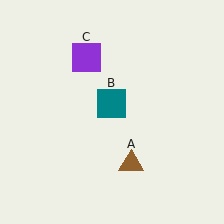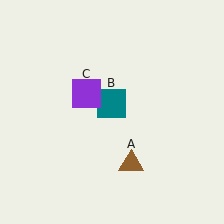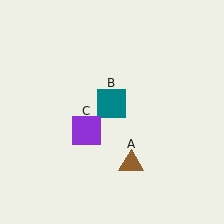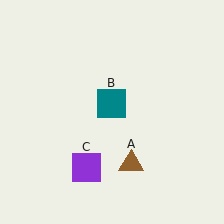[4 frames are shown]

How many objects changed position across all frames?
1 object changed position: purple square (object C).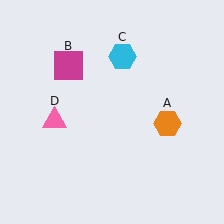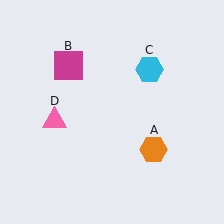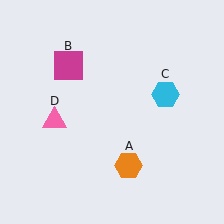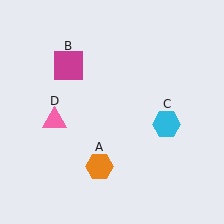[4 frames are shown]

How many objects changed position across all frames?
2 objects changed position: orange hexagon (object A), cyan hexagon (object C).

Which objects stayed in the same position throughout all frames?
Magenta square (object B) and pink triangle (object D) remained stationary.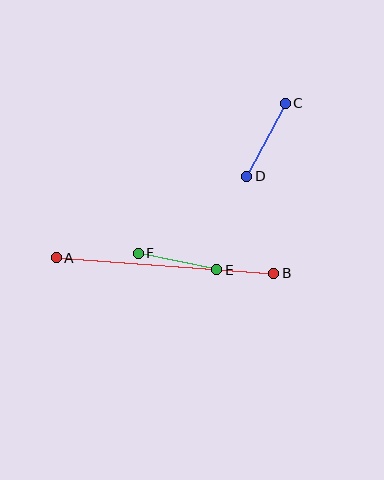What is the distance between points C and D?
The distance is approximately 83 pixels.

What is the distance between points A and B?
The distance is approximately 218 pixels.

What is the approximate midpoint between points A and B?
The midpoint is at approximately (165, 266) pixels.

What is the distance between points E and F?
The distance is approximately 81 pixels.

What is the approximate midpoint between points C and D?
The midpoint is at approximately (266, 140) pixels.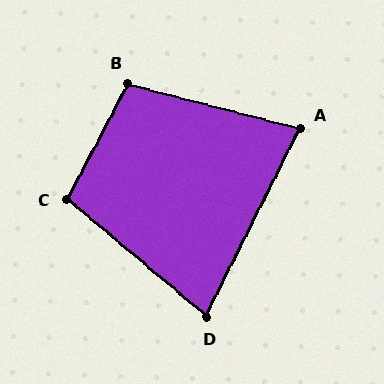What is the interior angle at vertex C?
Approximately 102 degrees (obtuse).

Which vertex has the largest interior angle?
B, at approximately 104 degrees.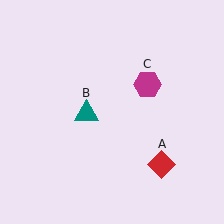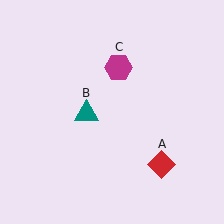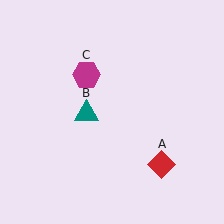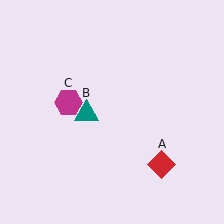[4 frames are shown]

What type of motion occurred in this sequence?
The magenta hexagon (object C) rotated counterclockwise around the center of the scene.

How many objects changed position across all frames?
1 object changed position: magenta hexagon (object C).